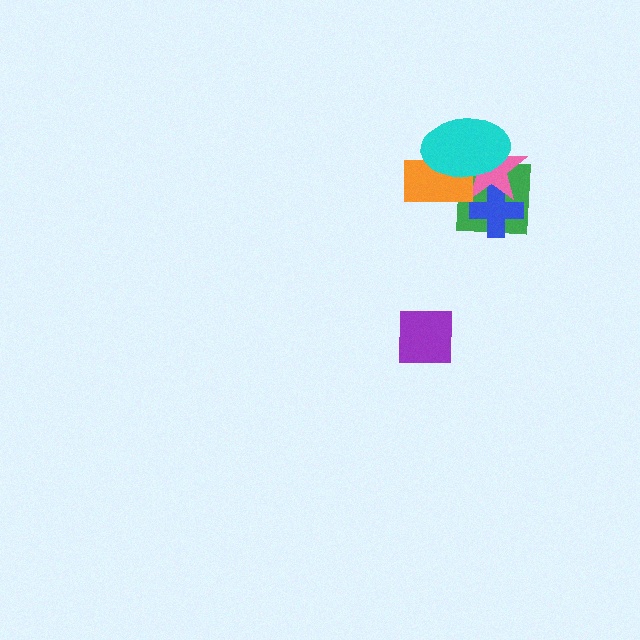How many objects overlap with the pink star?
4 objects overlap with the pink star.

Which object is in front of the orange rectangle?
The cyan ellipse is in front of the orange rectangle.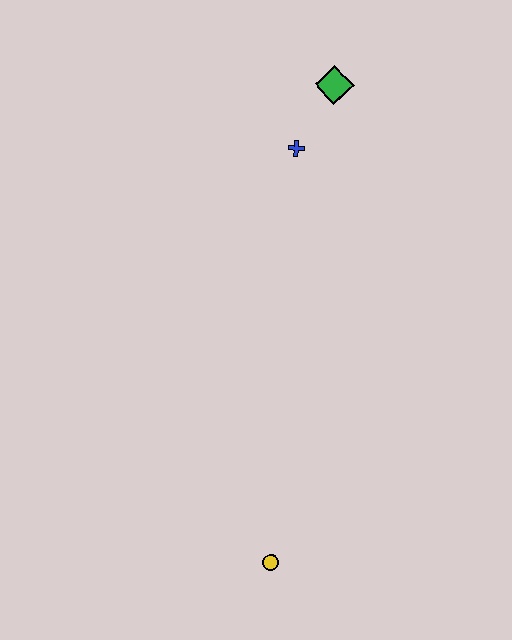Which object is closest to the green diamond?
The blue cross is closest to the green diamond.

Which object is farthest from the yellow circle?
The green diamond is farthest from the yellow circle.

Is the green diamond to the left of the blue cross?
No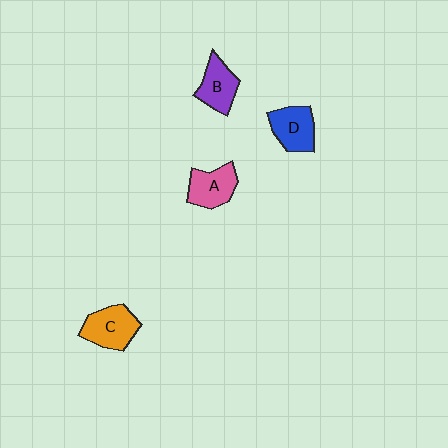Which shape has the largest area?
Shape C (orange).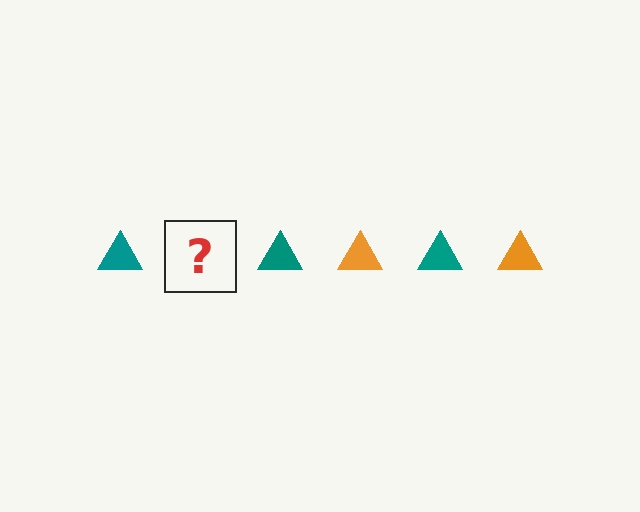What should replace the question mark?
The question mark should be replaced with an orange triangle.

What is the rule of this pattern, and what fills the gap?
The rule is that the pattern cycles through teal, orange triangles. The gap should be filled with an orange triangle.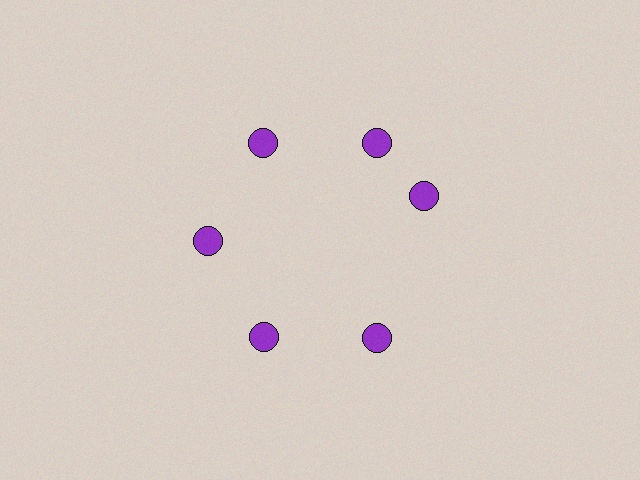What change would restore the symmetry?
The symmetry would be restored by rotating it back into even spacing with its neighbors so that all 6 circles sit at equal angles and equal distance from the center.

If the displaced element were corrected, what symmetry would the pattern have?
It would have 6-fold rotational symmetry — the pattern would map onto itself every 60 degrees.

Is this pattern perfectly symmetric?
No. The 6 purple circles are arranged in a ring, but one element near the 3 o'clock position is rotated out of alignment along the ring, breaking the 6-fold rotational symmetry.